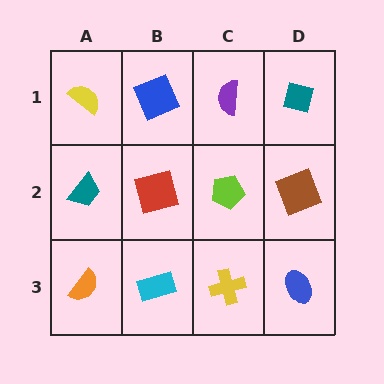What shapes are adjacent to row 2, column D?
A teal square (row 1, column D), a blue ellipse (row 3, column D), a lime pentagon (row 2, column C).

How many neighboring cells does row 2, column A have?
3.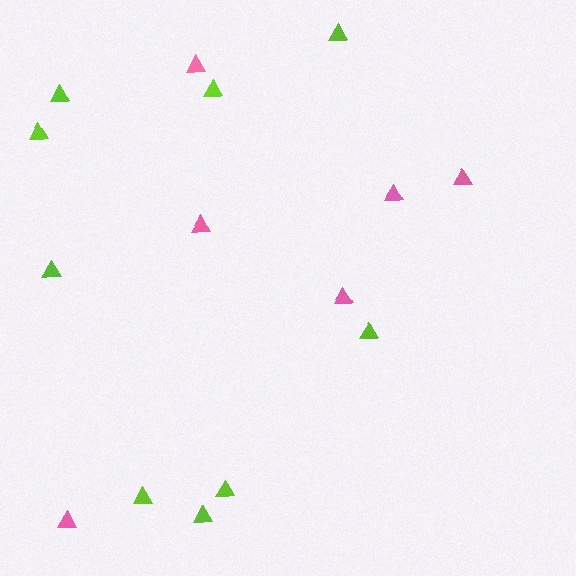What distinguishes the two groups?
There are 2 groups: one group of pink triangles (6) and one group of lime triangles (9).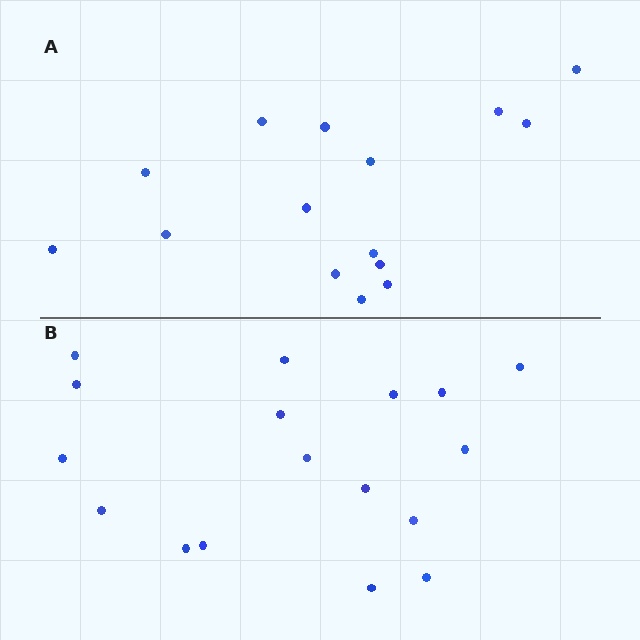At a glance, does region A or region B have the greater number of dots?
Region B (the bottom region) has more dots.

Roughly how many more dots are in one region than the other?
Region B has just a few more — roughly 2 or 3 more dots than region A.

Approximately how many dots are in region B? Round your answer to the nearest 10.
About 20 dots. (The exact count is 17, which rounds to 20.)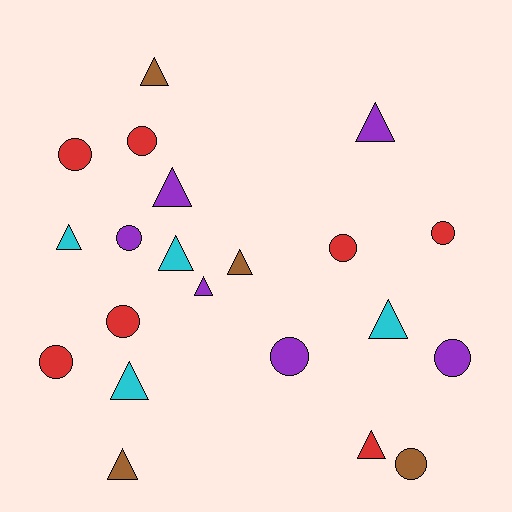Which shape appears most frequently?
Triangle, with 11 objects.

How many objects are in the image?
There are 21 objects.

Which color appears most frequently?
Red, with 7 objects.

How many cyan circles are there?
There are no cyan circles.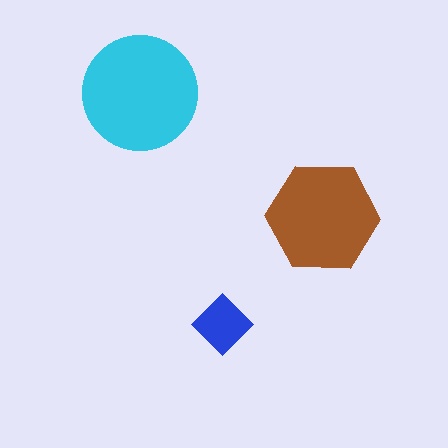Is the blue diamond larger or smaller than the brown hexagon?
Smaller.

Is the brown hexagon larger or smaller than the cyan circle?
Smaller.